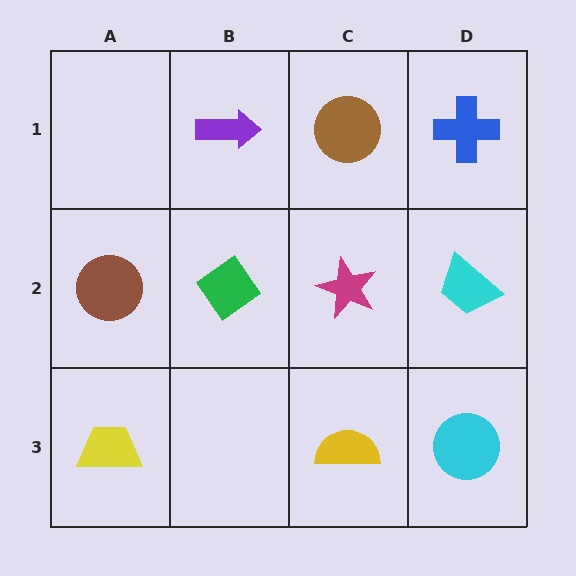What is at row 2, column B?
A green diamond.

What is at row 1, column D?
A blue cross.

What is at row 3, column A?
A yellow trapezoid.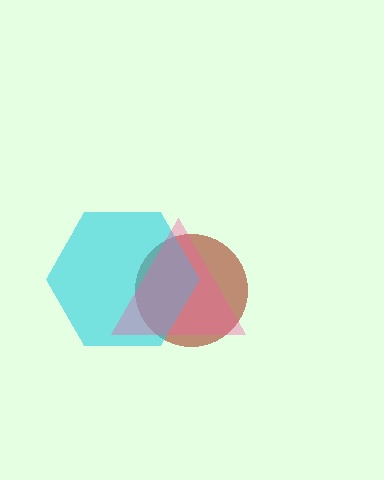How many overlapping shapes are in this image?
There are 3 overlapping shapes in the image.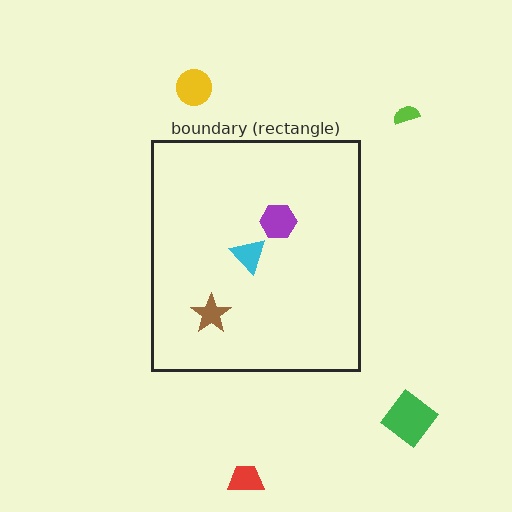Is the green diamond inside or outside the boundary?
Outside.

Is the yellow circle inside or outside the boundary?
Outside.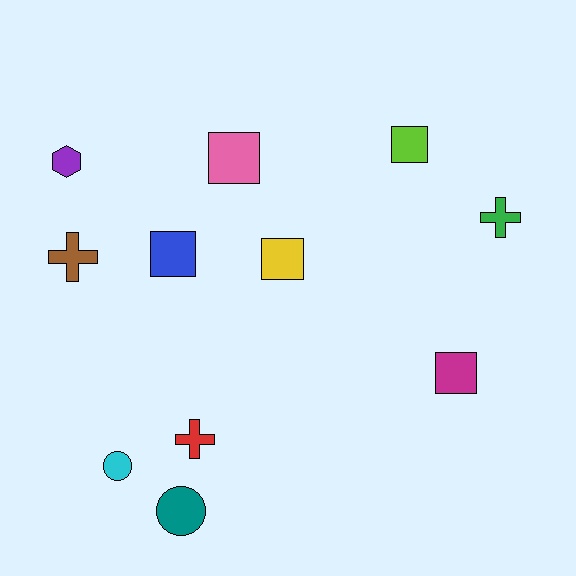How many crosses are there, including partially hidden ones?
There are 3 crosses.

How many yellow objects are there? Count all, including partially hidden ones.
There is 1 yellow object.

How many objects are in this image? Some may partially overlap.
There are 11 objects.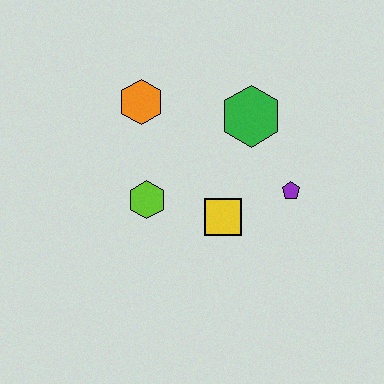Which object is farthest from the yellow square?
The orange hexagon is farthest from the yellow square.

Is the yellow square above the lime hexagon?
No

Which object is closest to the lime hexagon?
The yellow square is closest to the lime hexagon.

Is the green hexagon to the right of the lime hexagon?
Yes